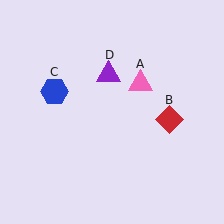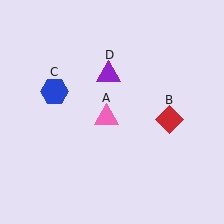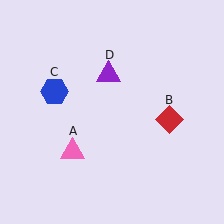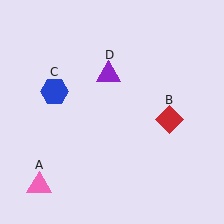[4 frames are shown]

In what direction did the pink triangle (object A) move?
The pink triangle (object A) moved down and to the left.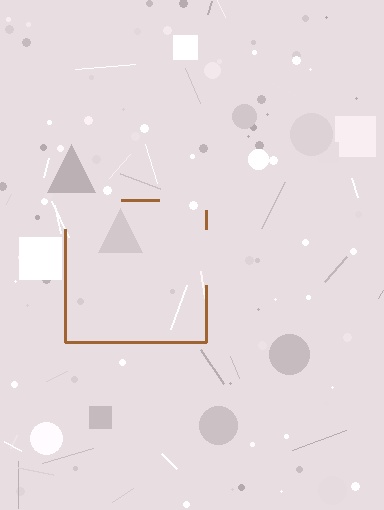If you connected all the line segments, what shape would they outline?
They would outline a square.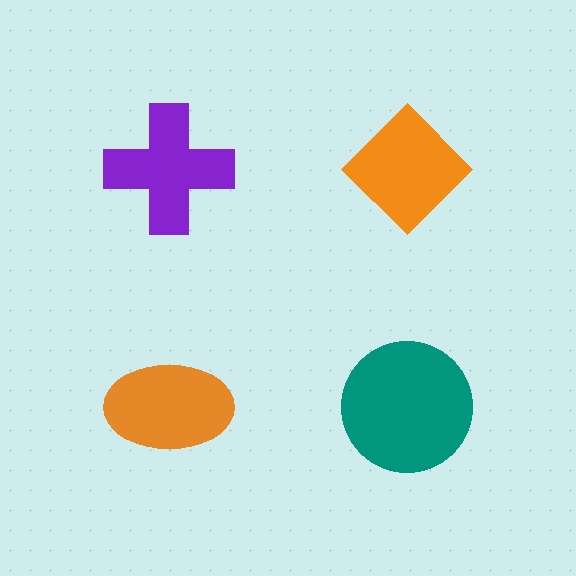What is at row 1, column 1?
A purple cross.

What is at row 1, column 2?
An orange diamond.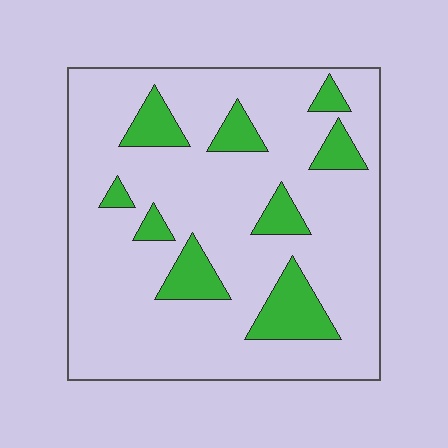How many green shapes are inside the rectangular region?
9.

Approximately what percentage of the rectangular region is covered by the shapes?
Approximately 15%.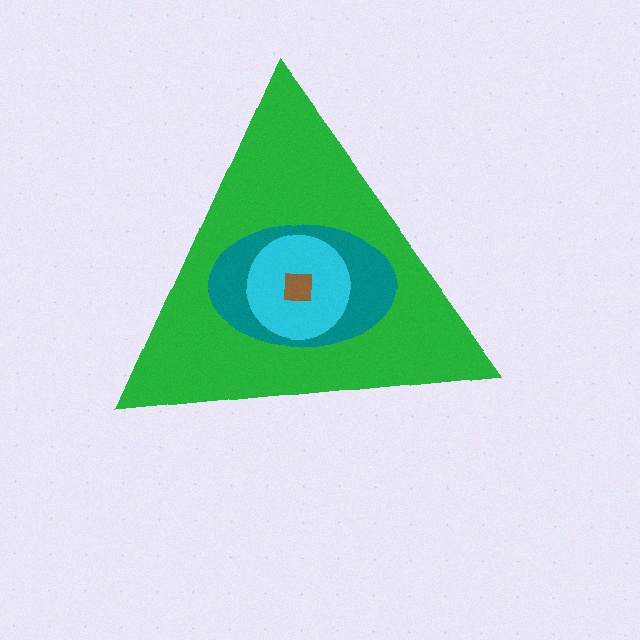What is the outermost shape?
The green triangle.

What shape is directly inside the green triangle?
The teal ellipse.